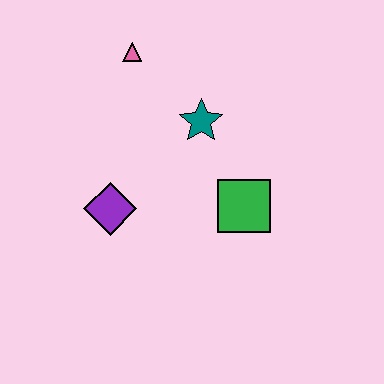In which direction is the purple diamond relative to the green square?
The purple diamond is to the left of the green square.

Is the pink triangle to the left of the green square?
Yes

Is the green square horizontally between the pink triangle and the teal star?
No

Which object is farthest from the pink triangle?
The green square is farthest from the pink triangle.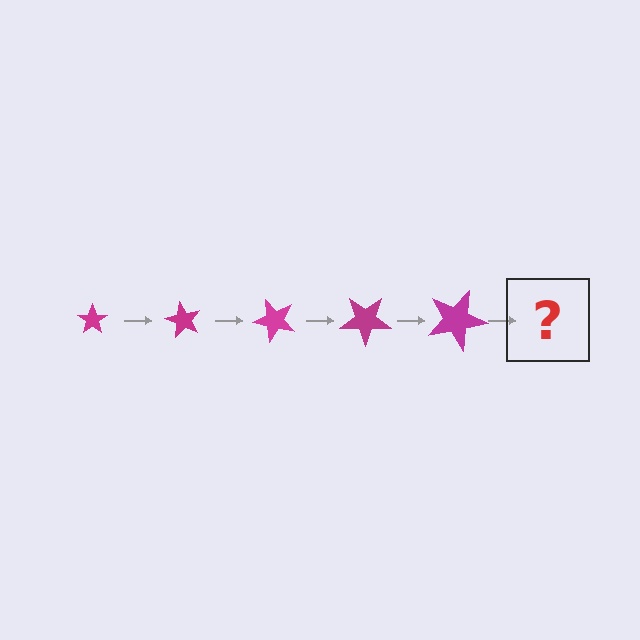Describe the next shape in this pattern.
It should be a star, larger than the previous one and rotated 300 degrees from the start.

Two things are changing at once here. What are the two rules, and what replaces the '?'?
The two rules are that the star grows larger each step and it rotates 60 degrees each step. The '?' should be a star, larger than the previous one and rotated 300 degrees from the start.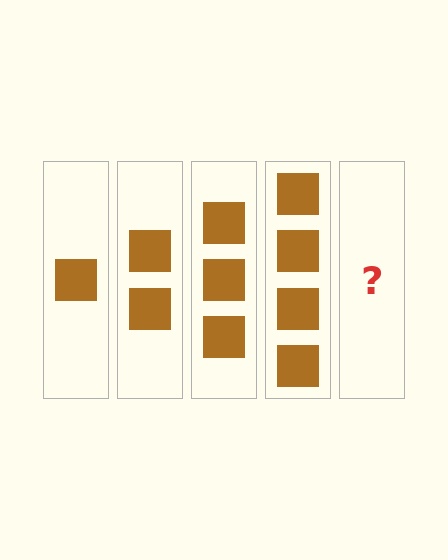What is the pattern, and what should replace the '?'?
The pattern is that each step adds one more square. The '?' should be 5 squares.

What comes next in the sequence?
The next element should be 5 squares.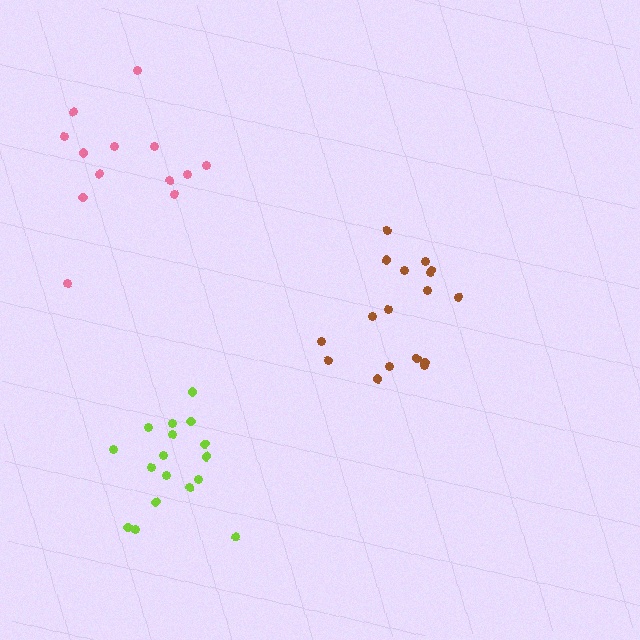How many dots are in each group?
Group 1: 17 dots, Group 2: 17 dots, Group 3: 13 dots (47 total).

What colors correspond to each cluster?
The clusters are colored: lime, brown, pink.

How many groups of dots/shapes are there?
There are 3 groups.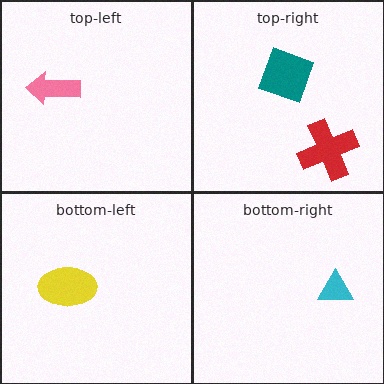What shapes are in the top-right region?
The red cross, the teal diamond.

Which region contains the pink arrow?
The top-left region.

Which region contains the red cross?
The top-right region.